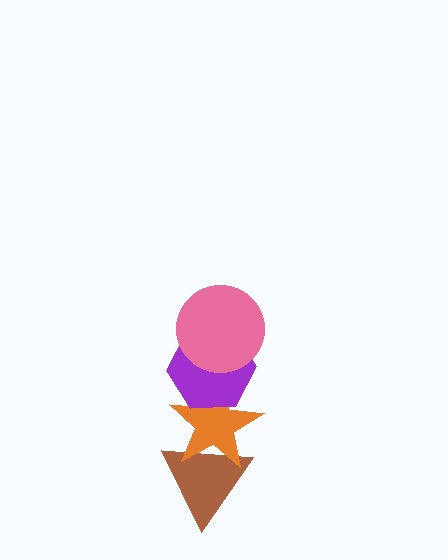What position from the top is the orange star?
The orange star is 3rd from the top.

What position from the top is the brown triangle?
The brown triangle is 4th from the top.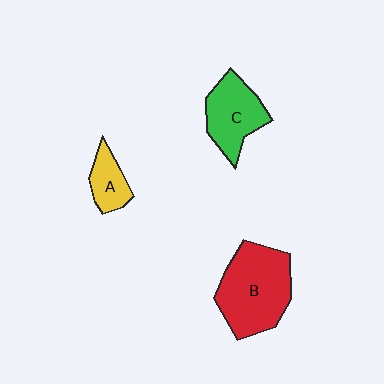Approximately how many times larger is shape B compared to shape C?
Approximately 1.5 times.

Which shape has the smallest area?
Shape A (yellow).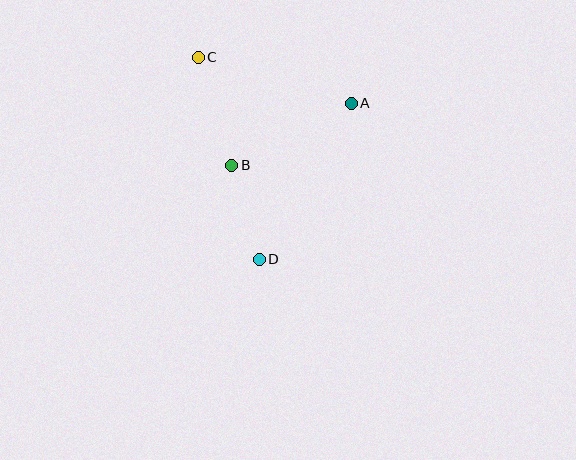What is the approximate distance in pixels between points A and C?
The distance between A and C is approximately 160 pixels.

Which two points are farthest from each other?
Points C and D are farthest from each other.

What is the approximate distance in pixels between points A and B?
The distance between A and B is approximately 134 pixels.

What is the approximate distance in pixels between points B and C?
The distance between B and C is approximately 113 pixels.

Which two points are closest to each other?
Points B and D are closest to each other.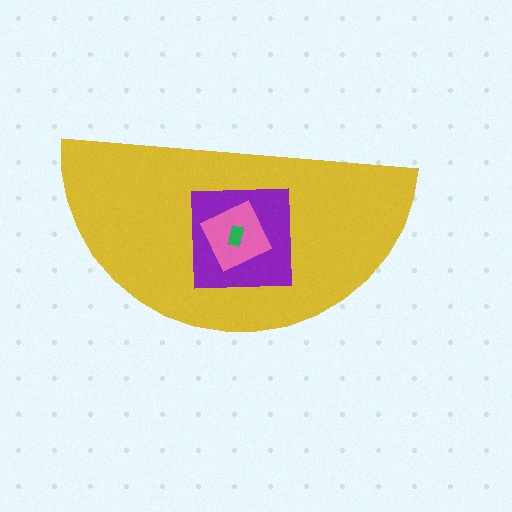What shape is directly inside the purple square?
The pink diamond.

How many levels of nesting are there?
4.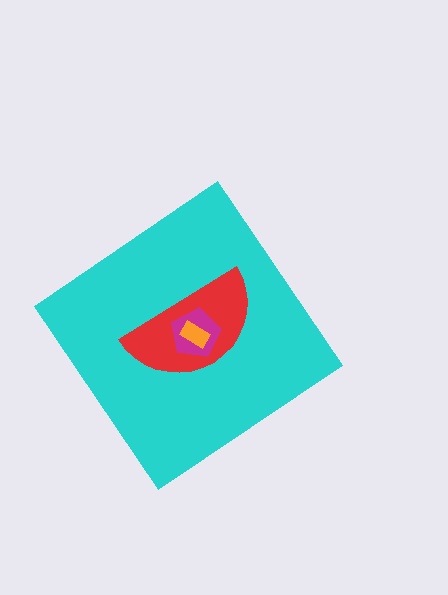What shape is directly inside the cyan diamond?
The red semicircle.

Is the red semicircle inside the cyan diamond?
Yes.